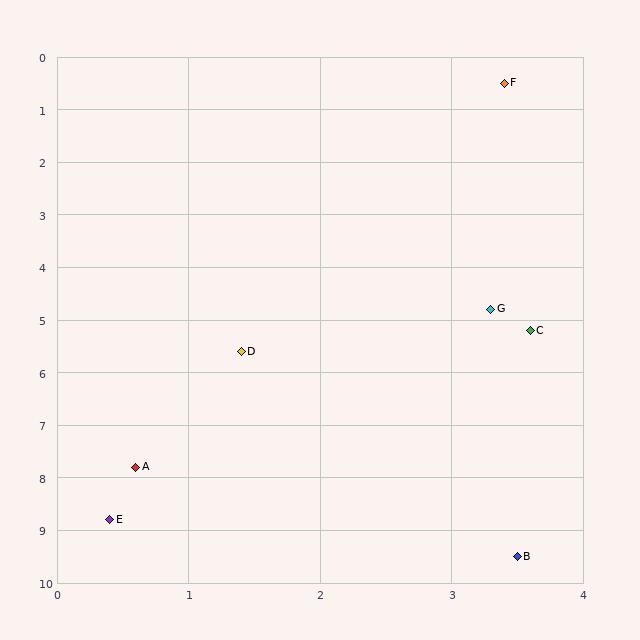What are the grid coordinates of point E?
Point E is at approximately (0.4, 8.8).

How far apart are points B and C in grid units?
Points B and C are about 4.3 grid units apart.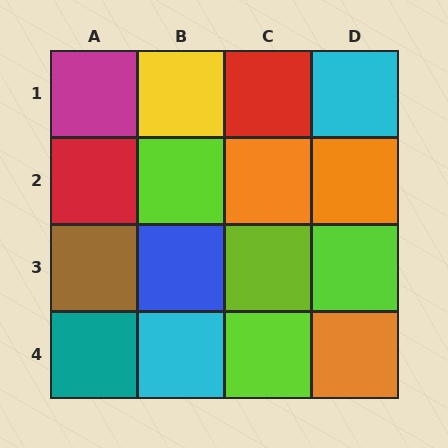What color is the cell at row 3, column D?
Lime.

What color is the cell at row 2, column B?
Lime.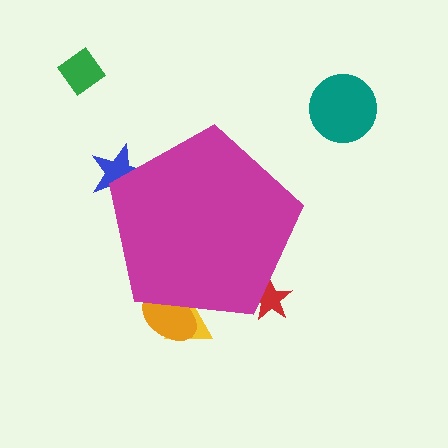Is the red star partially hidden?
Yes, the red star is partially hidden behind the magenta pentagon.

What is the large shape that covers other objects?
A magenta pentagon.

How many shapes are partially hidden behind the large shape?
4 shapes are partially hidden.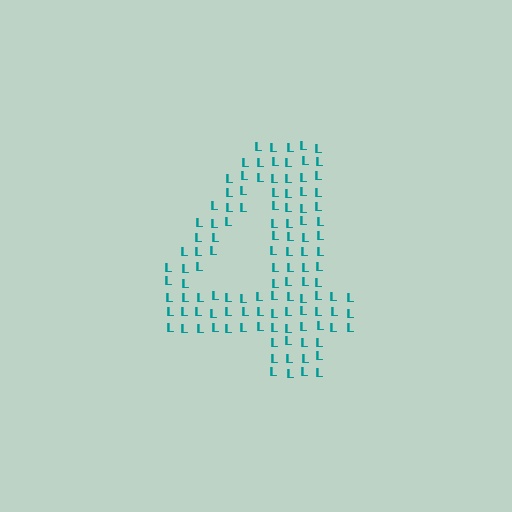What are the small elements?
The small elements are letter L's.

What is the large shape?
The large shape is the digit 4.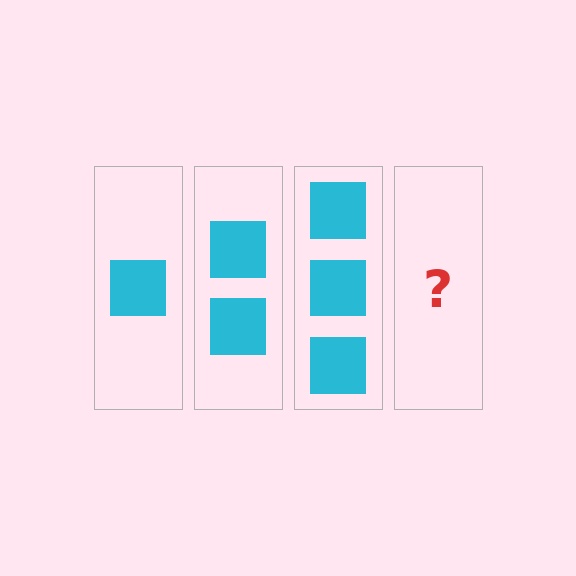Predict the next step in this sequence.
The next step is 4 squares.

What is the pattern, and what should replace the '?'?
The pattern is that each step adds one more square. The '?' should be 4 squares.